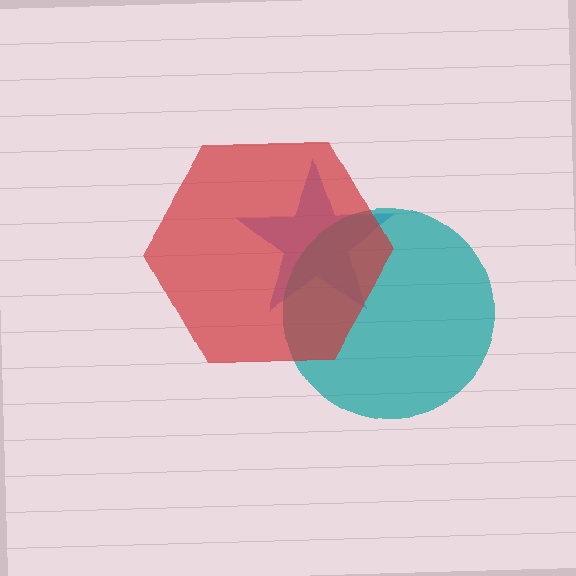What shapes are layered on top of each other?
The layered shapes are: a blue star, a teal circle, a red hexagon.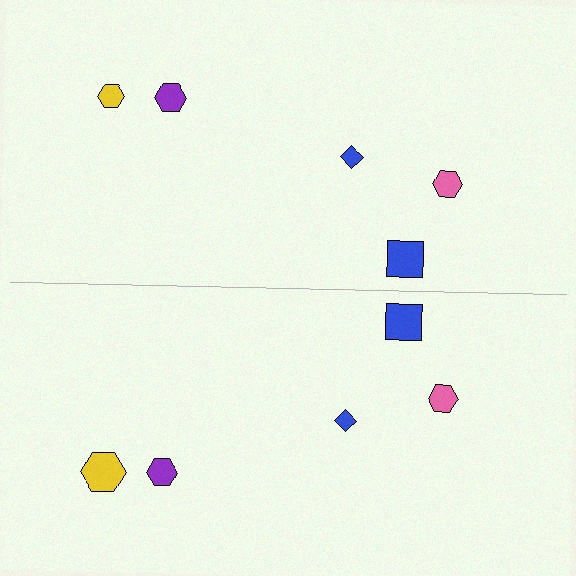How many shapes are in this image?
There are 10 shapes in this image.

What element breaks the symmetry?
The yellow hexagon on the bottom side has a different size than its mirror counterpart.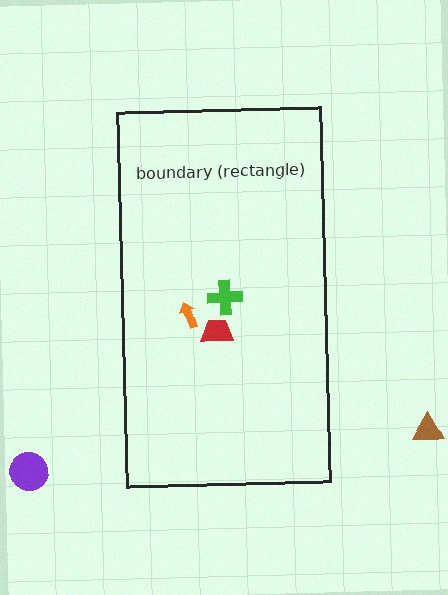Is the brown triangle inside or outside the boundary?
Outside.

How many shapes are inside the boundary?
3 inside, 2 outside.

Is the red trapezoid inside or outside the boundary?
Inside.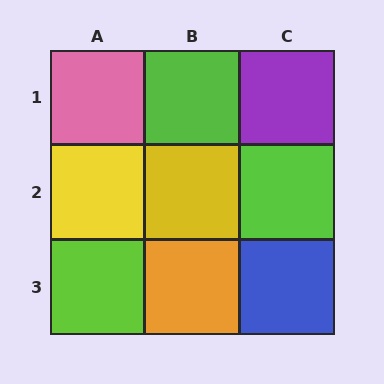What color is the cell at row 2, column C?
Lime.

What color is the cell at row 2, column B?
Yellow.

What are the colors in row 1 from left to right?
Pink, lime, purple.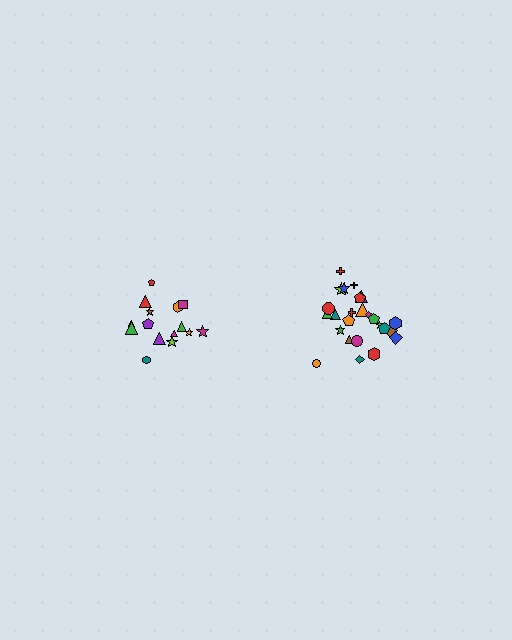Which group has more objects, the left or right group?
The right group.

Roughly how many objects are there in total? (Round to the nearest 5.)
Roughly 40 objects in total.